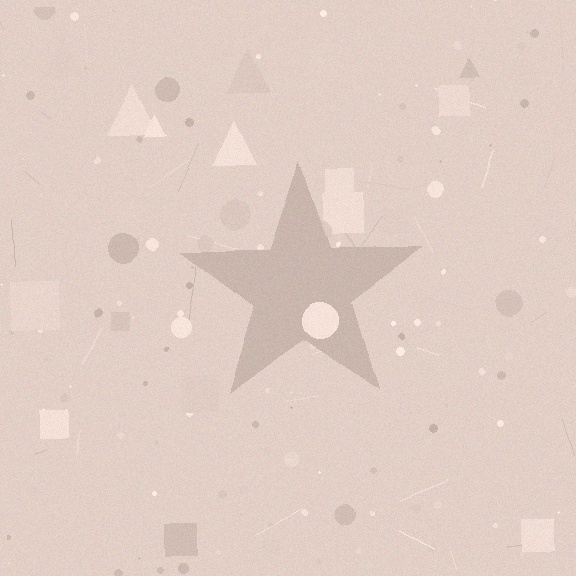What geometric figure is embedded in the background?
A star is embedded in the background.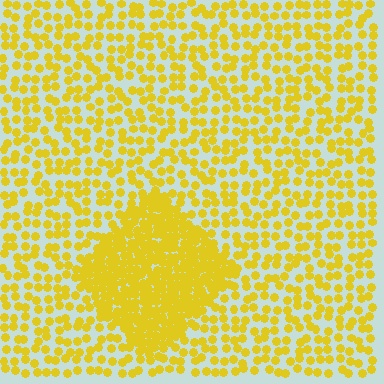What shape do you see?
I see a diamond.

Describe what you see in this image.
The image contains small yellow elements arranged at two different densities. A diamond-shaped region is visible where the elements are more densely packed than the surrounding area.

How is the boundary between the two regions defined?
The boundary is defined by a change in element density (approximately 2.5x ratio). All elements are the same color, size, and shape.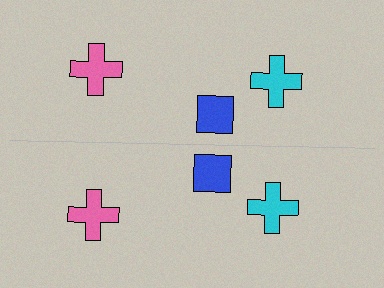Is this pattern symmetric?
Yes, this pattern has bilateral (reflection) symmetry.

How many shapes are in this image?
There are 6 shapes in this image.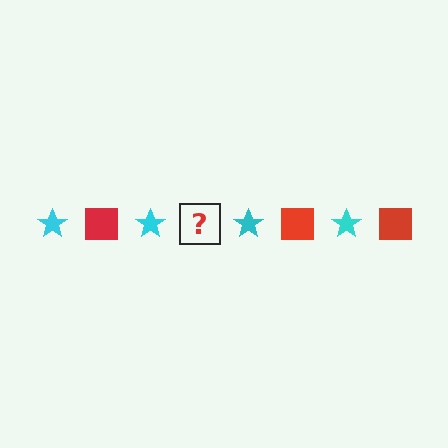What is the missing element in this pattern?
The missing element is a red square.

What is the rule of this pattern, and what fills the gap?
The rule is that the pattern alternates between cyan star and red square. The gap should be filled with a red square.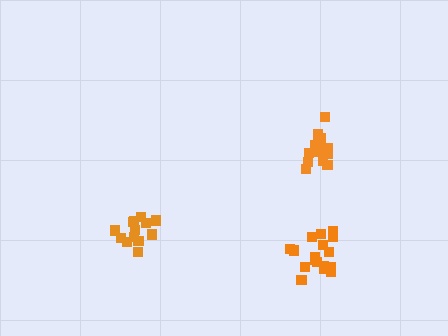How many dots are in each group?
Group 1: 13 dots, Group 2: 16 dots, Group 3: 17 dots (46 total).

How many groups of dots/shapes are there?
There are 3 groups.